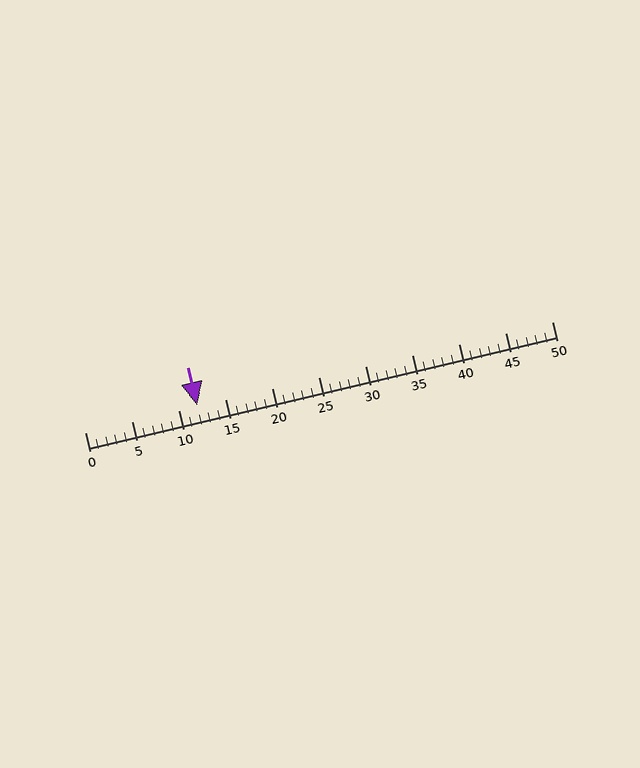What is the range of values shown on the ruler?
The ruler shows values from 0 to 50.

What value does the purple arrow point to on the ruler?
The purple arrow points to approximately 12.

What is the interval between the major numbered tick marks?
The major tick marks are spaced 5 units apart.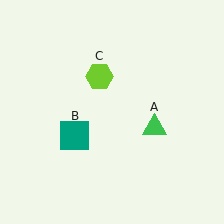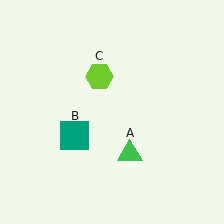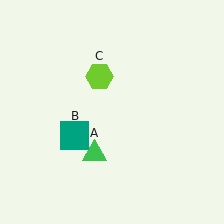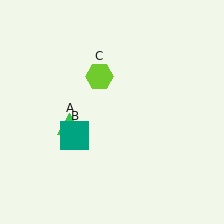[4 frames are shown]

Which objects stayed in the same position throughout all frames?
Teal square (object B) and lime hexagon (object C) remained stationary.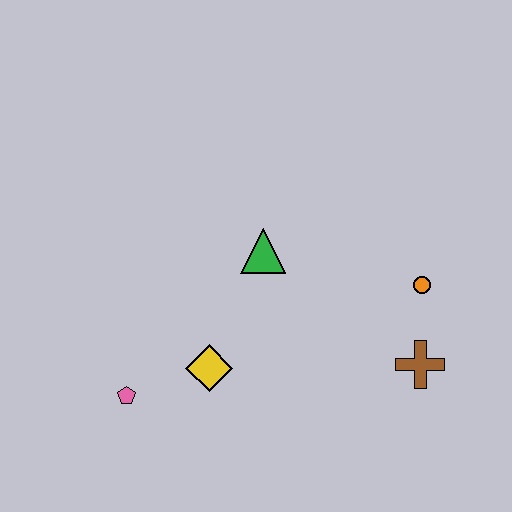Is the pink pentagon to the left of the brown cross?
Yes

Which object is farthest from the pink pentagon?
The orange circle is farthest from the pink pentagon.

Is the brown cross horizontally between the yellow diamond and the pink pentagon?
No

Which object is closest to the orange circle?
The brown cross is closest to the orange circle.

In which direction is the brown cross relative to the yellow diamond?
The brown cross is to the right of the yellow diamond.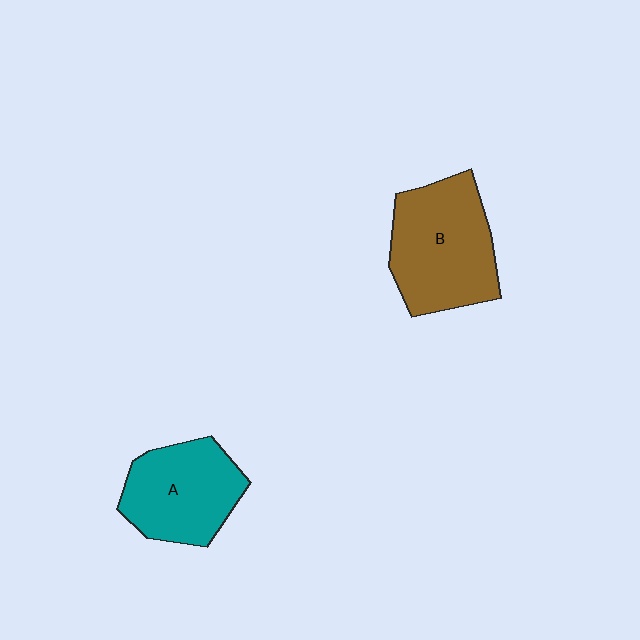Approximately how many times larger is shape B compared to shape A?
Approximately 1.2 times.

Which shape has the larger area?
Shape B (brown).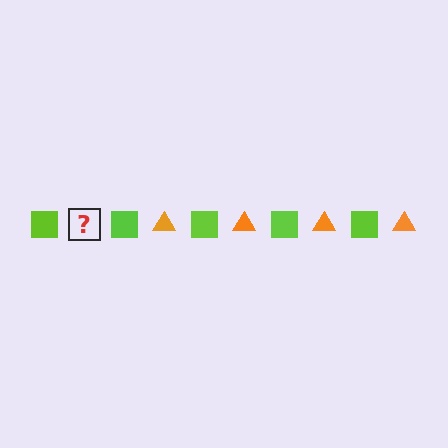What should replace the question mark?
The question mark should be replaced with an orange triangle.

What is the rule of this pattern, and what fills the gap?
The rule is that the pattern alternates between lime square and orange triangle. The gap should be filled with an orange triangle.